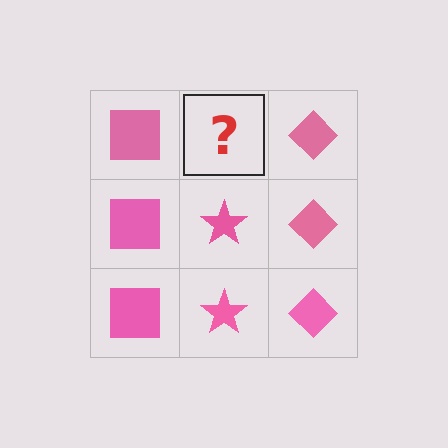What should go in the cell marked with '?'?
The missing cell should contain a pink star.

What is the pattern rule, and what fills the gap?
The rule is that each column has a consistent shape. The gap should be filled with a pink star.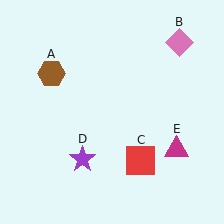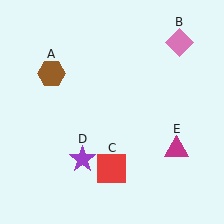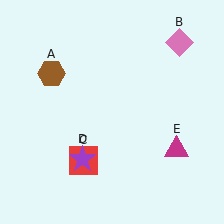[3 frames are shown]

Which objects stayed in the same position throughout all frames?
Brown hexagon (object A) and pink diamond (object B) and purple star (object D) and magenta triangle (object E) remained stationary.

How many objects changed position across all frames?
1 object changed position: red square (object C).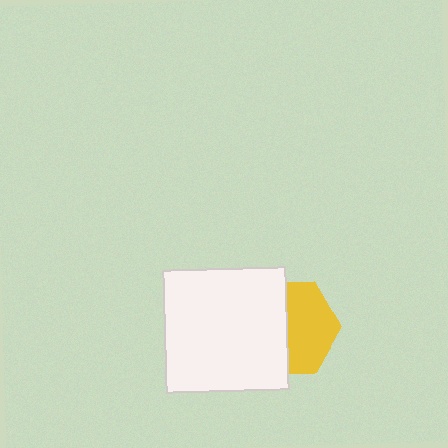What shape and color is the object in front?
The object in front is a white square.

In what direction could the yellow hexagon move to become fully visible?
The yellow hexagon could move right. That would shift it out from behind the white square entirely.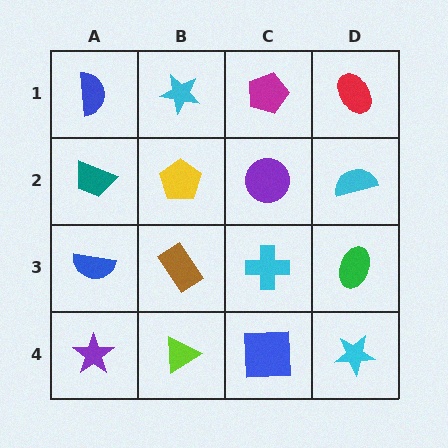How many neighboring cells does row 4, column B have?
3.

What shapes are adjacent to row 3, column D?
A cyan semicircle (row 2, column D), a cyan star (row 4, column D), a cyan cross (row 3, column C).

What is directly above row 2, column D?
A red ellipse.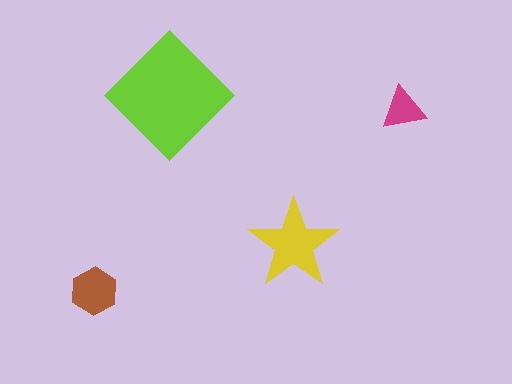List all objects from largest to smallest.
The lime diamond, the yellow star, the brown hexagon, the magenta triangle.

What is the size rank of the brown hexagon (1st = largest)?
3rd.